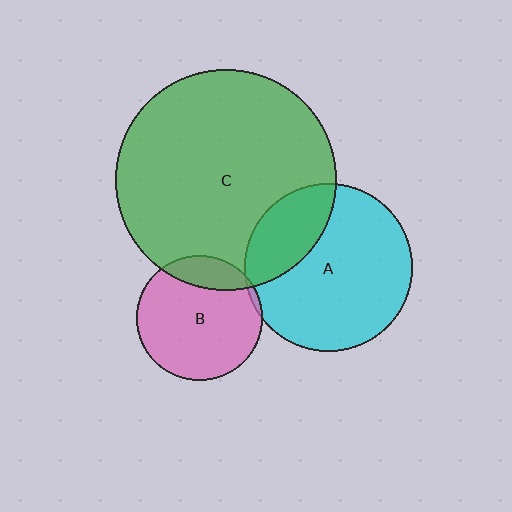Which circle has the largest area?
Circle C (green).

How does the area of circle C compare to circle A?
Approximately 1.7 times.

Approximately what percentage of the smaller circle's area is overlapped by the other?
Approximately 25%.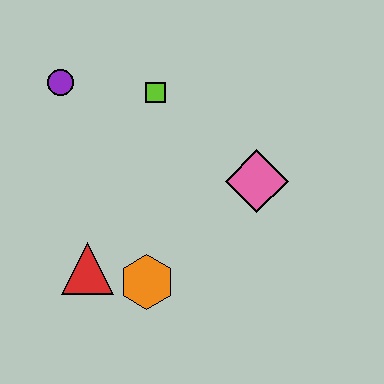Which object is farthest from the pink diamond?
The purple circle is farthest from the pink diamond.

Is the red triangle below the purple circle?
Yes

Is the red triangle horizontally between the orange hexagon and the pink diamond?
No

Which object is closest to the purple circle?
The lime square is closest to the purple circle.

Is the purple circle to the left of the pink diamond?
Yes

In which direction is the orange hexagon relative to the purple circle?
The orange hexagon is below the purple circle.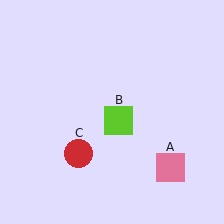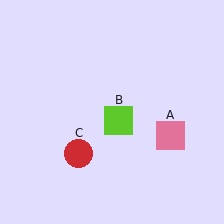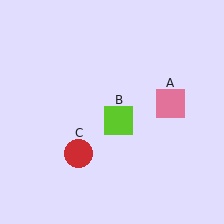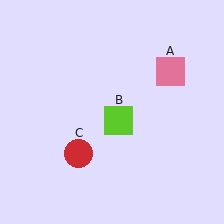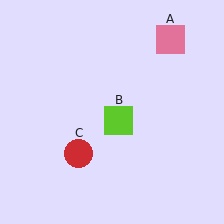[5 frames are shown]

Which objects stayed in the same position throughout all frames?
Lime square (object B) and red circle (object C) remained stationary.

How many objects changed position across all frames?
1 object changed position: pink square (object A).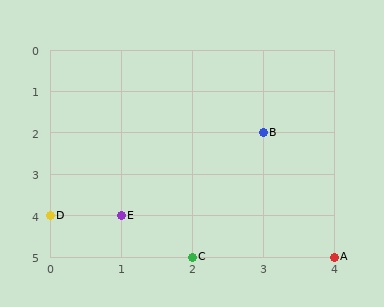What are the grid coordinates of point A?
Point A is at grid coordinates (4, 5).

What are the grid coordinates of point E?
Point E is at grid coordinates (1, 4).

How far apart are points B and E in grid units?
Points B and E are 2 columns and 2 rows apart (about 2.8 grid units diagonally).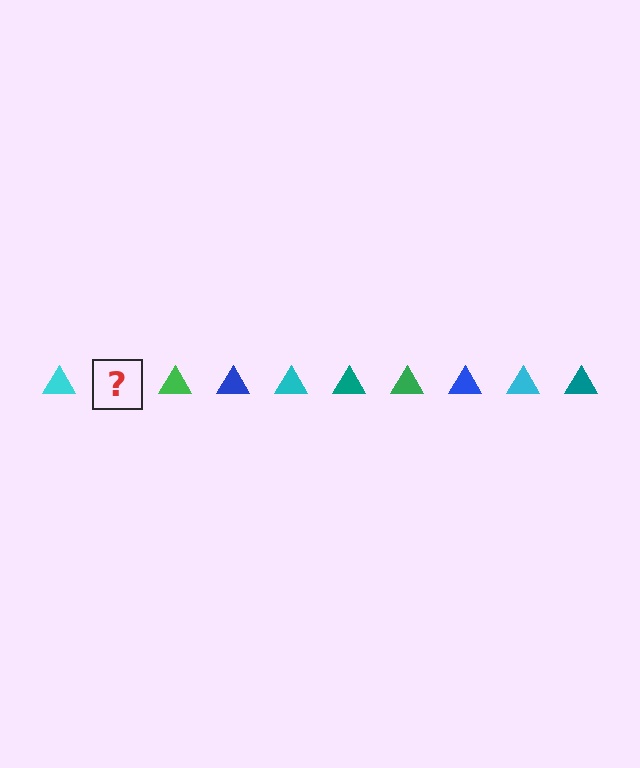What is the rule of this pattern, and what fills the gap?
The rule is that the pattern cycles through cyan, teal, green, blue triangles. The gap should be filled with a teal triangle.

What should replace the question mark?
The question mark should be replaced with a teal triangle.